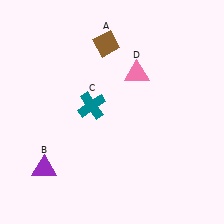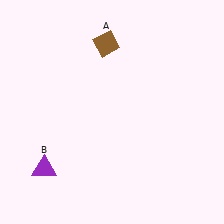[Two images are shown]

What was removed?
The pink triangle (D), the teal cross (C) were removed in Image 2.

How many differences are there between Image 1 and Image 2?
There are 2 differences between the two images.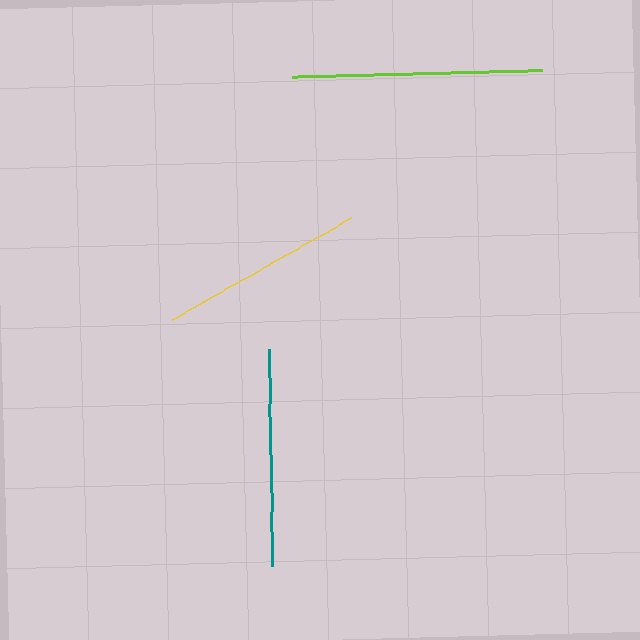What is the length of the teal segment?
The teal segment is approximately 217 pixels long.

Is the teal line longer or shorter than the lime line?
The lime line is longer than the teal line.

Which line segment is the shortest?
The yellow line is the shortest at approximately 207 pixels.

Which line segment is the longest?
The lime line is the longest at approximately 249 pixels.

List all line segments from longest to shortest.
From longest to shortest: lime, teal, yellow.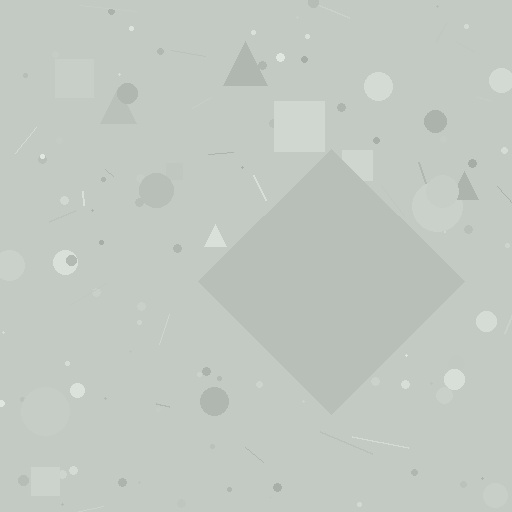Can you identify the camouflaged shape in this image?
The camouflaged shape is a diamond.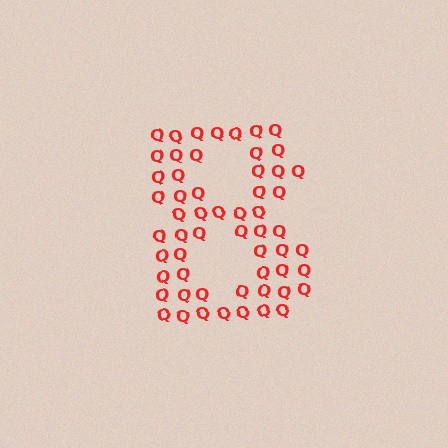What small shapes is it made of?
It is made of small letter Q's.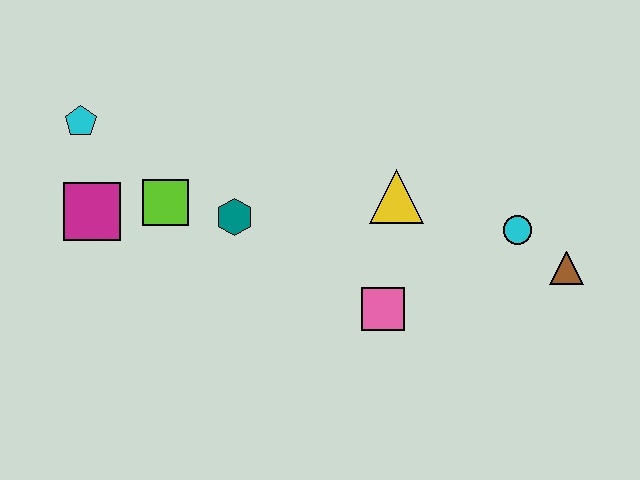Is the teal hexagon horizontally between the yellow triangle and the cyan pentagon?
Yes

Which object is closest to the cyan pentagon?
The magenta square is closest to the cyan pentagon.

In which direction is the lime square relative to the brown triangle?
The lime square is to the left of the brown triangle.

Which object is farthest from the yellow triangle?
The cyan pentagon is farthest from the yellow triangle.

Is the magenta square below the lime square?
Yes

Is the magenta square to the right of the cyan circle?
No